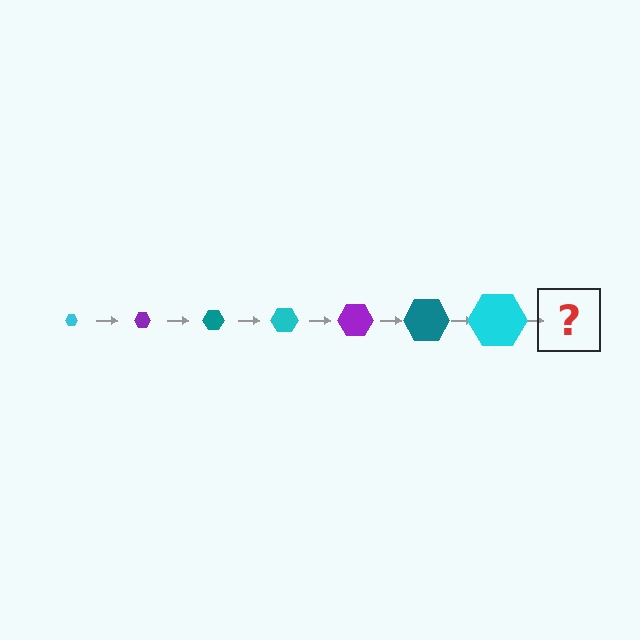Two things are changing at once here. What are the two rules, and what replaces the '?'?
The two rules are that the hexagon grows larger each step and the color cycles through cyan, purple, and teal. The '?' should be a purple hexagon, larger than the previous one.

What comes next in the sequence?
The next element should be a purple hexagon, larger than the previous one.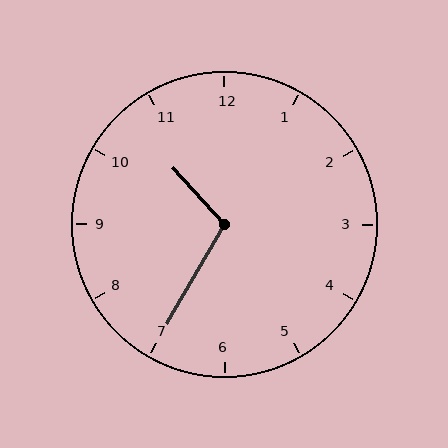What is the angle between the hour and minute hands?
Approximately 108 degrees.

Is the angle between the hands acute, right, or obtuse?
It is obtuse.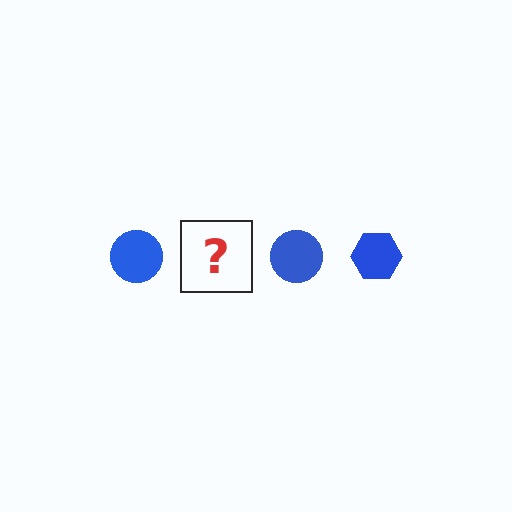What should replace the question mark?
The question mark should be replaced with a blue hexagon.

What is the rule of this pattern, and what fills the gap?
The rule is that the pattern cycles through circle, hexagon shapes in blue. The gap should be filled with a blue hexagon.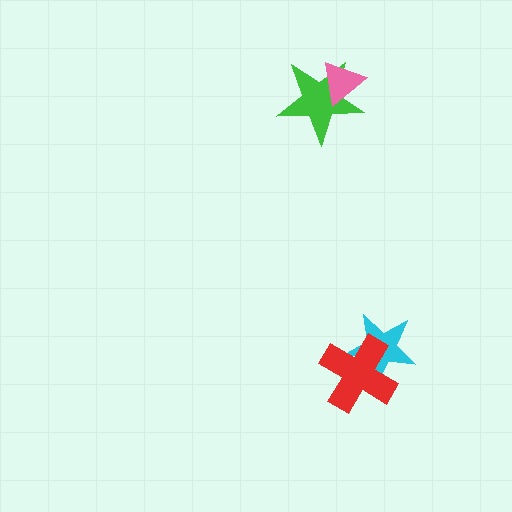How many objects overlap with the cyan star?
1 object overlaps with the cyan star.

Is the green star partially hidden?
Yes, it is partially covered by another shape.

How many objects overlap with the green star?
1 object overlaps with the green star.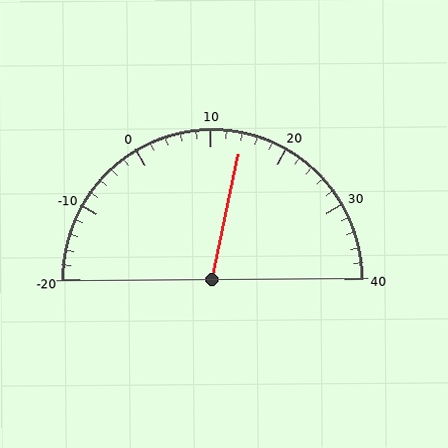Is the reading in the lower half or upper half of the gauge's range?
The reading is in the upper half of the range (-20 to 40).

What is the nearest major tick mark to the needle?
The nearest major tick mark is 10.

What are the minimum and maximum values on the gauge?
The gauge ranges from -20 to 40.